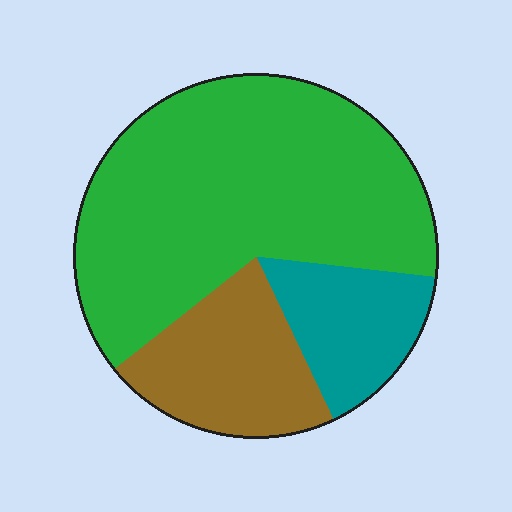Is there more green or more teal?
Green.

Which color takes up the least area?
Teal, at roughly 15%.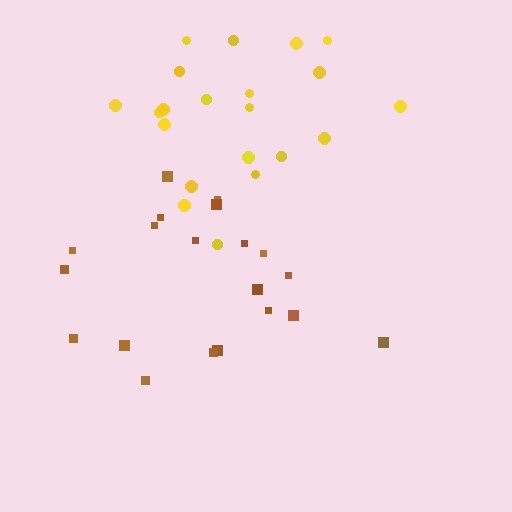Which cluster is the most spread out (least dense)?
Brown.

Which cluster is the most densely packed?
Yellow.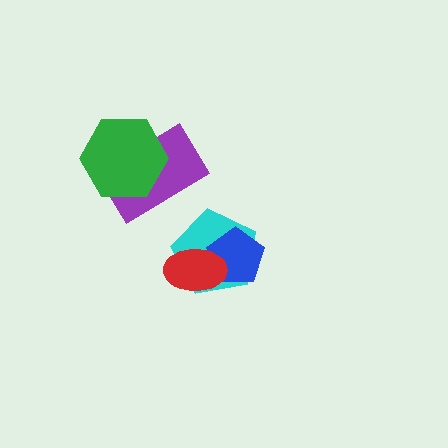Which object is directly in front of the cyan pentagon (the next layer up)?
The blue pentagon is directly in front of the cyan pentagon.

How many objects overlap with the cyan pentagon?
2 objects overlap with the cyan pentagon.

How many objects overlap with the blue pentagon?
2 objects overlap with the blue pentagon.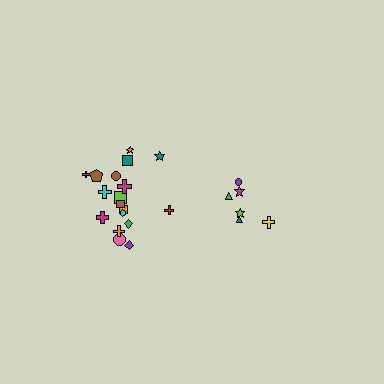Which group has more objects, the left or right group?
The left group.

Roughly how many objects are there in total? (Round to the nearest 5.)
Roughly 25 objects in total.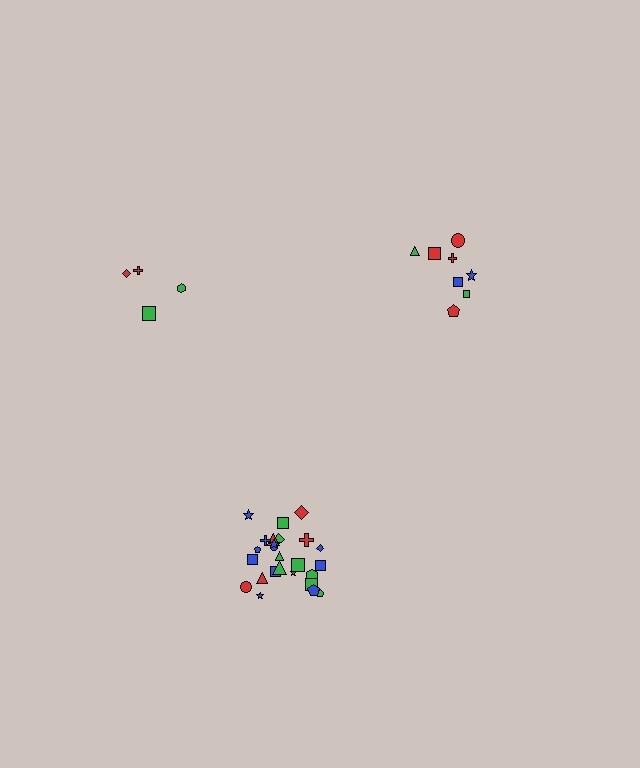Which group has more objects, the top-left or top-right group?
The top-right group.